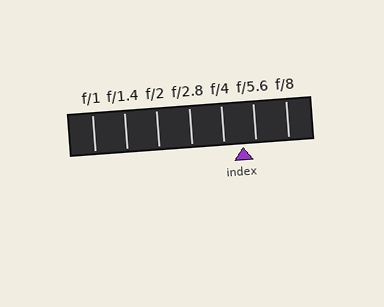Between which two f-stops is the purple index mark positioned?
The index mark is between f/4 and f/5.6.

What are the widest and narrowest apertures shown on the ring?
The widest aperture shown is f/1 and the narrowest is f/8.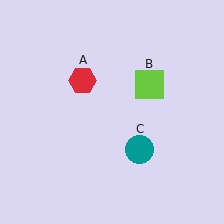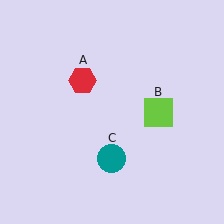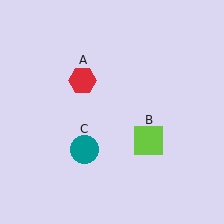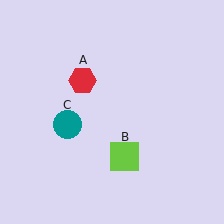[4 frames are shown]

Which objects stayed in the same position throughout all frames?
Red hexagon (object A) remained stationary.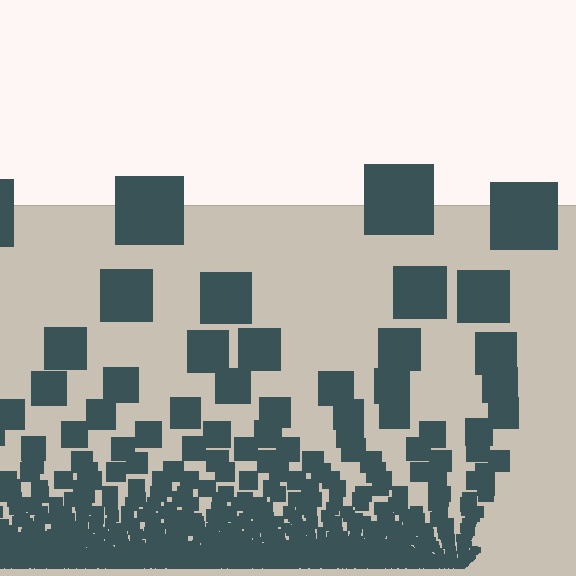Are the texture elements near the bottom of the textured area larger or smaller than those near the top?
Smaller. The gradient is inverted — elements near the bottom are smaller and denser.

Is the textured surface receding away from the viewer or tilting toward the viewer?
The surface appears to tilt toward the viewer. Texture elements get larger and sparser toward the top.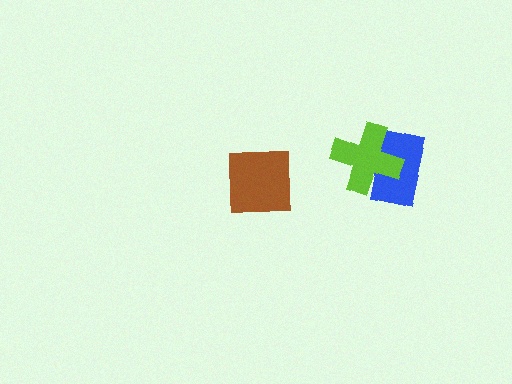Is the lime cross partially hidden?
No, no other shape covers it.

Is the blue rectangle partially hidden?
Yes, it is partially covered by another shape.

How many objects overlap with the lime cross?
1 object overlaps with the lime cross.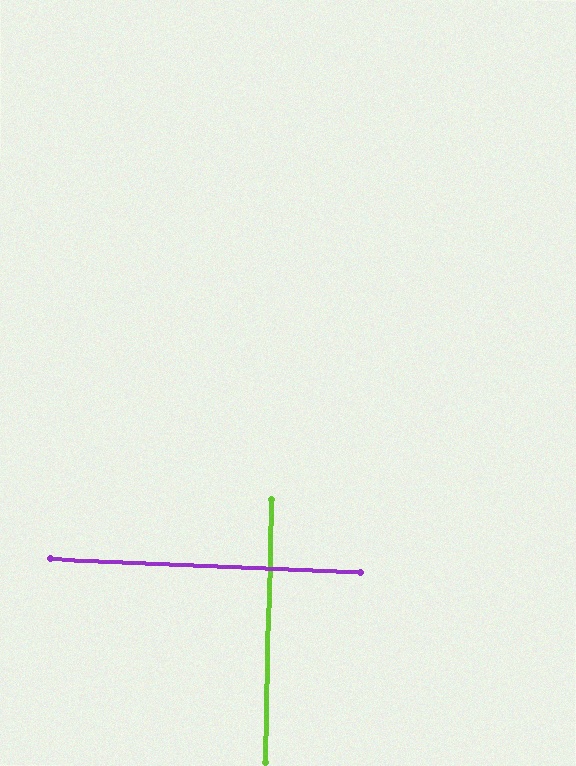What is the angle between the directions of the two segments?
Approximately 89 degrees.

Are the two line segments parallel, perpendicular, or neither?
Perpendicular — they meet at approximately 89°.